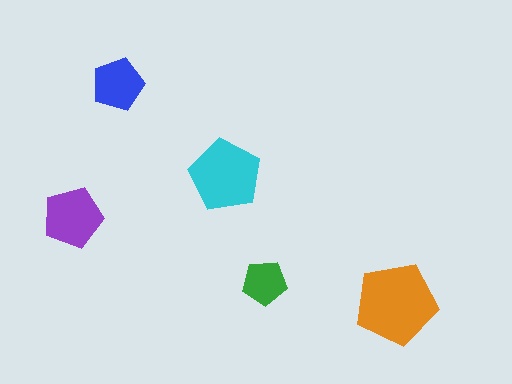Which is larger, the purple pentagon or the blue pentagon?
The purple one.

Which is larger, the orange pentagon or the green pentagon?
The orange one.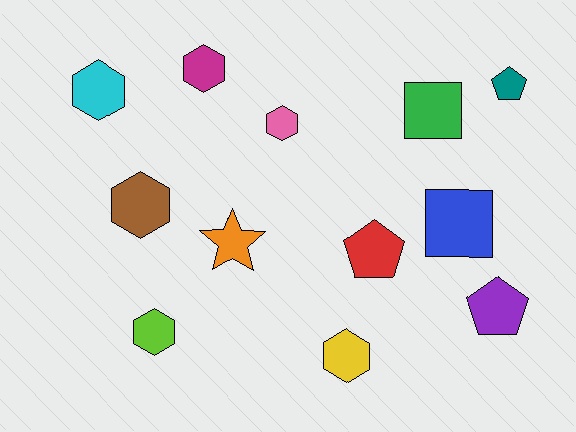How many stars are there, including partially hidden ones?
There is 1 star.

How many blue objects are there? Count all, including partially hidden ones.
There is 1 blue object.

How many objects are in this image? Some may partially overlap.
There are 12 objects.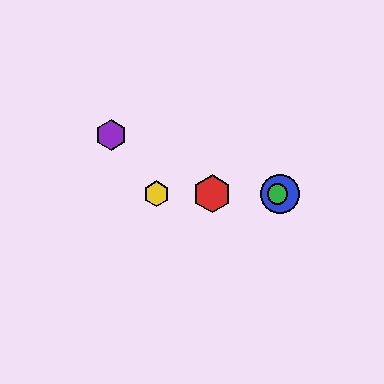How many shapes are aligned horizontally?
4 shapes (the red hexagon, the blue circle, the green circle, the yellow hexagon) are aligned horizontally.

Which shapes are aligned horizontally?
The red hexagon, the blue circle, the green circle, the yellow hexagon are aligned horizontally.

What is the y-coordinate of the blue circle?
The blue circle is at y≈194.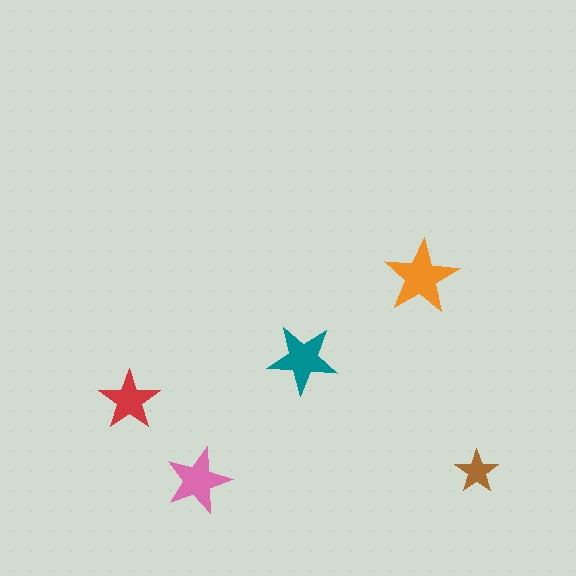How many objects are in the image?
There are 5 objects in the image.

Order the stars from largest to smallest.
the orange one, the teal one, the pink one, the red one, the brown one.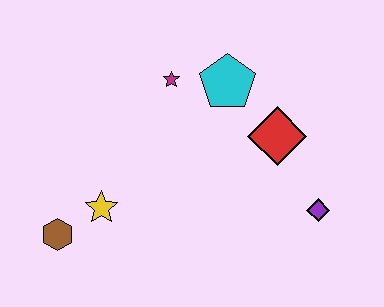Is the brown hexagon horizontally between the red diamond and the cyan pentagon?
No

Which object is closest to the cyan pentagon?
The magenta star is closest to the cyan pentagon.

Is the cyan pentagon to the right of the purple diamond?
No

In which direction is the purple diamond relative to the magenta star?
The purple diamond is to the right of the magenta star.